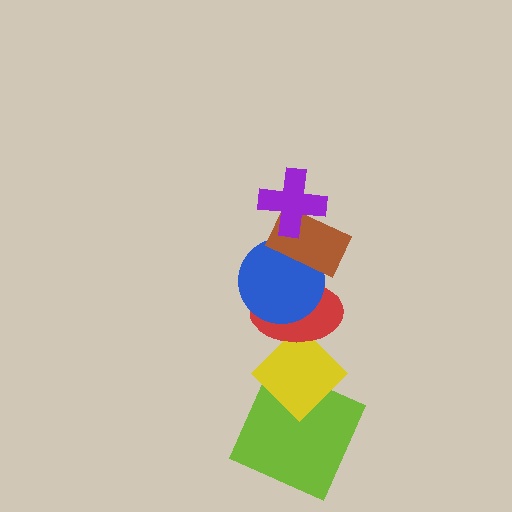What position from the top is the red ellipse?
The red ellipse is 4th from the top.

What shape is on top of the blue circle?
The brown rectangle is on top of the blue circle.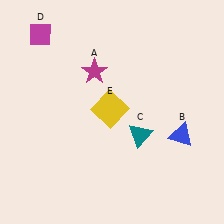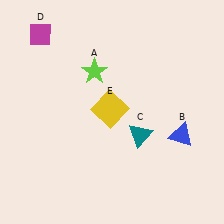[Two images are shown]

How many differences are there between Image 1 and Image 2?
There is 1 difference between the two images.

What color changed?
The star (A) changed from magenta in Image 1 to lime in Image 2.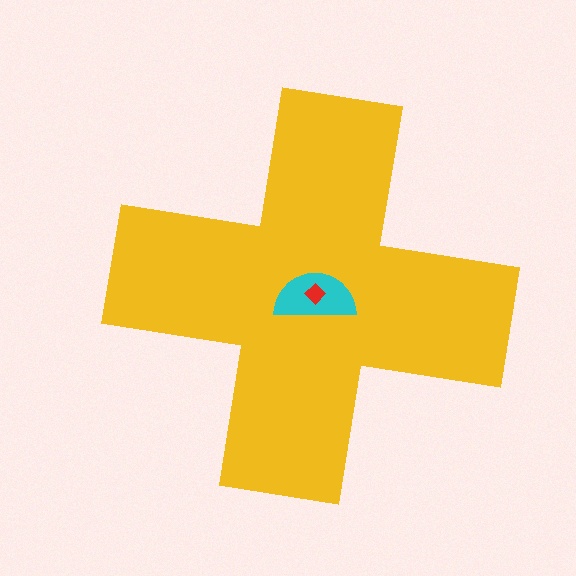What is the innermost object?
The red diamond.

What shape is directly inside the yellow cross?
The cyan semicircle.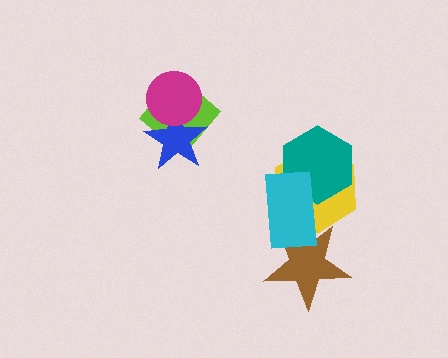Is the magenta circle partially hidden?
No, no other shape covers it.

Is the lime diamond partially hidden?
Yes, it is partially covered by another shape.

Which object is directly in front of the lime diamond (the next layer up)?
The blue star is directly in front of the lime diamond.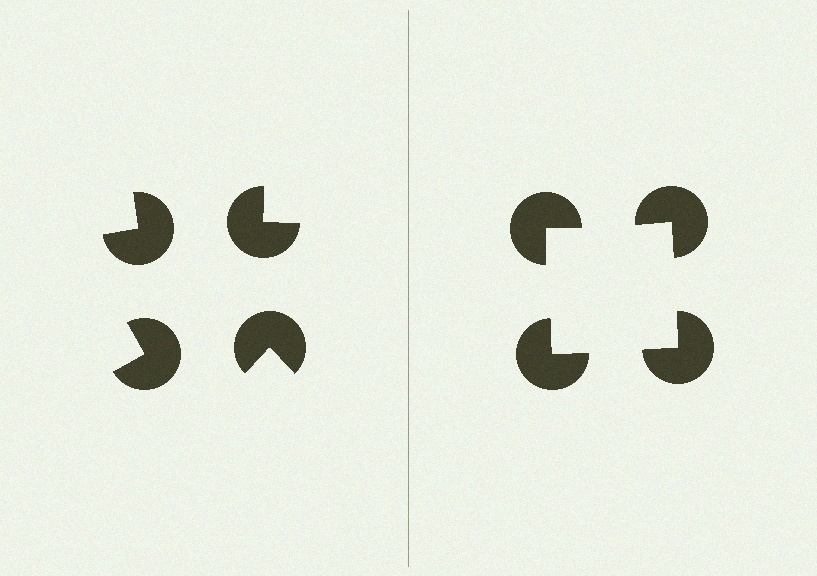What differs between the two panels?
The pac-man discs are positioned identically on both sides; only the wedge orientations differ. On the right they align to a square; on the left they are misaligned.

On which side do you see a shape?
An illusory square appears on the right side. On the left side the wedge cuts are rotated, so no coherent shape forms.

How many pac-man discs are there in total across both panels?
8 — 4 on each side.